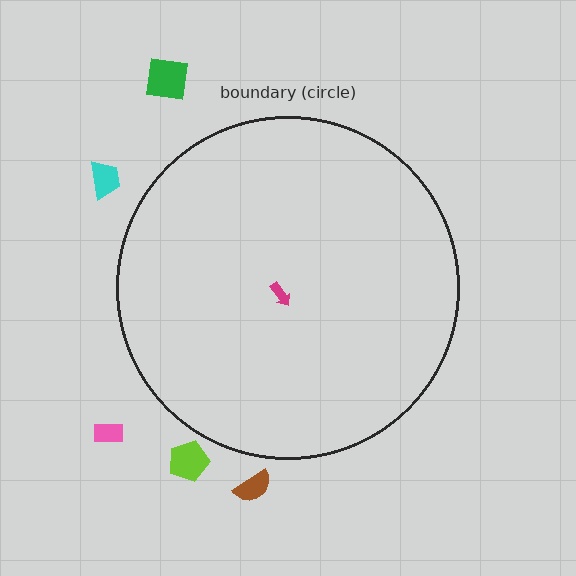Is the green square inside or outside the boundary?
Outside.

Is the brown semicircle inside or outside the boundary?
Outside.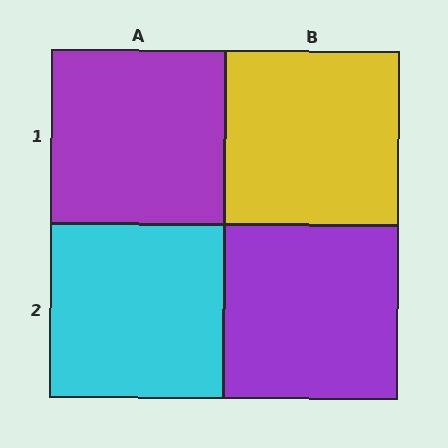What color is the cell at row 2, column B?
Purple.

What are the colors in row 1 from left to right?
Purple, yellow.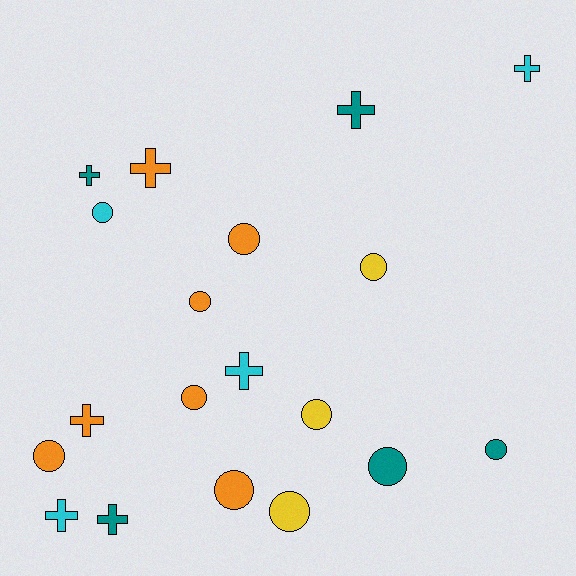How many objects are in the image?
There are 19 objects.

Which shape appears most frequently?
Circle, with 11 objects.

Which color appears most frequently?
Orange, with 7 objects.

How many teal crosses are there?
There are 3 teal crosses.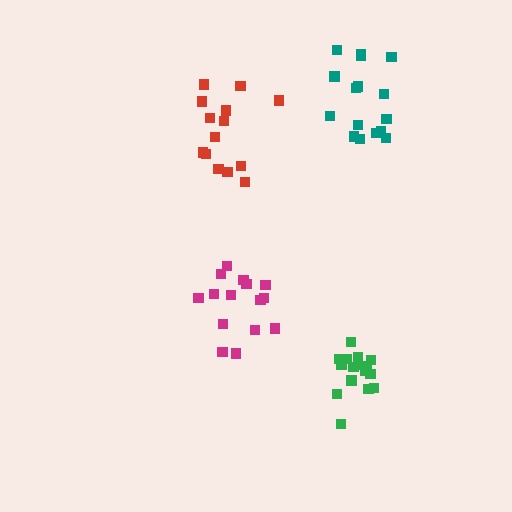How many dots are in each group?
Group 1: 15 dots, Group 2: 14 dots, Group 3: 16 dots, Group 4: 16 dots (61 total).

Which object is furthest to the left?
The red cluster is leftmost.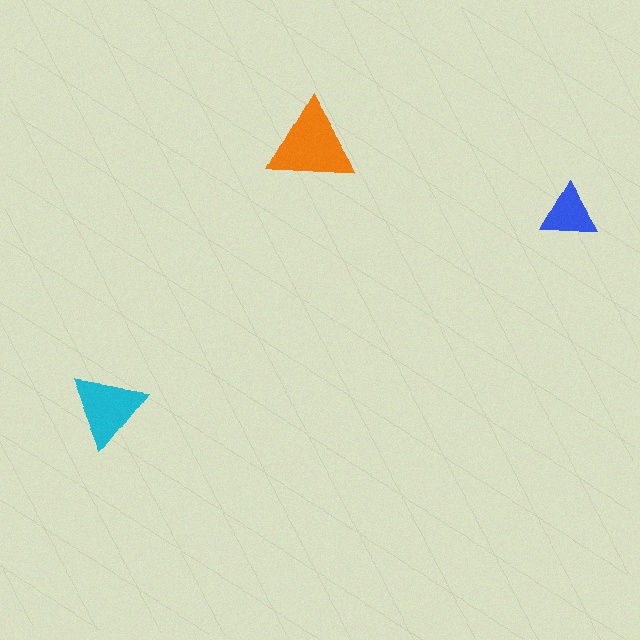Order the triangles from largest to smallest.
the orange one, the cyan one, the blue one.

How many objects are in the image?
There are 3 objects in the image.